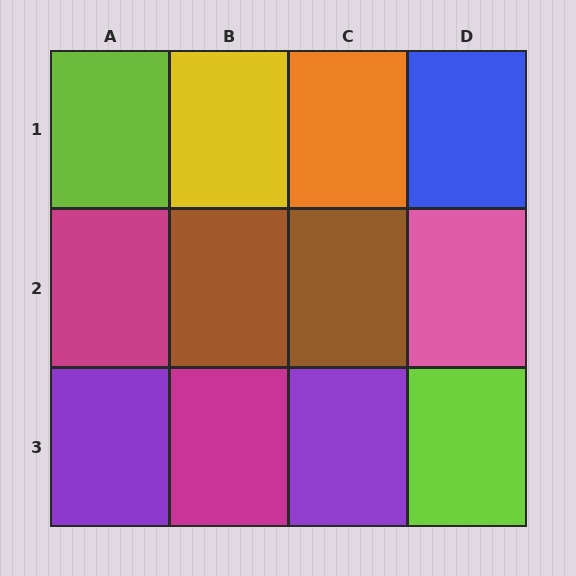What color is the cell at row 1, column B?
Yellow.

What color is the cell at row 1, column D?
Blue.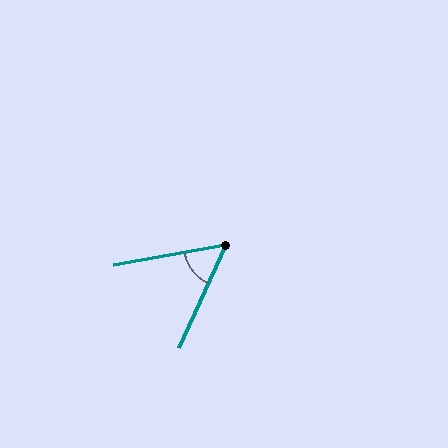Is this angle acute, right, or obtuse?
It is acute.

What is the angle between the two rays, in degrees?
Approximately 55 degrees.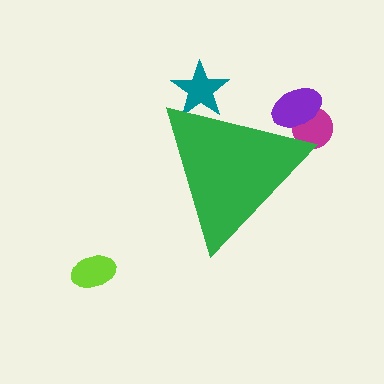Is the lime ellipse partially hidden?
No, the lime ellipse is fully visible.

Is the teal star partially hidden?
Yes, the teal star is partially hidden behind the green triangle.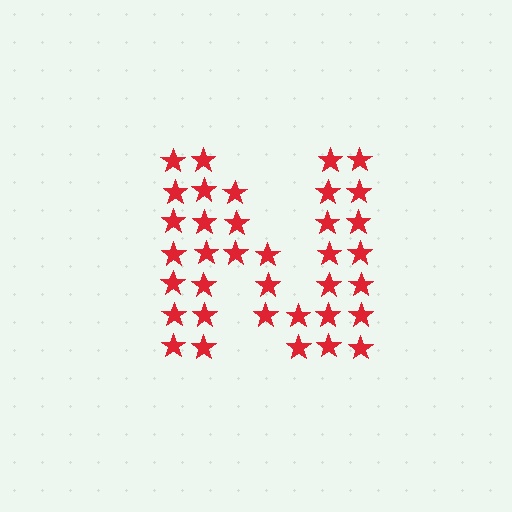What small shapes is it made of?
It is made of small stars.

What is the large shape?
The large shape is the letter N.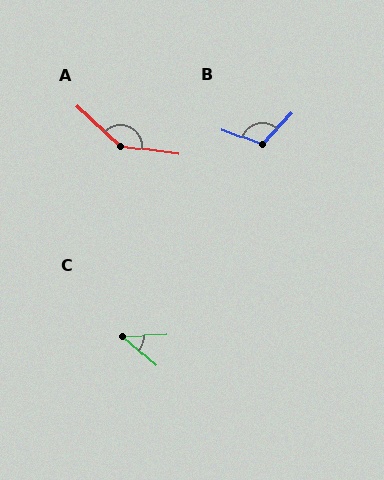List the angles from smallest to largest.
C (44°), B (111°), A (146°).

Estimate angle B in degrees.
Approximately 111 degrees.